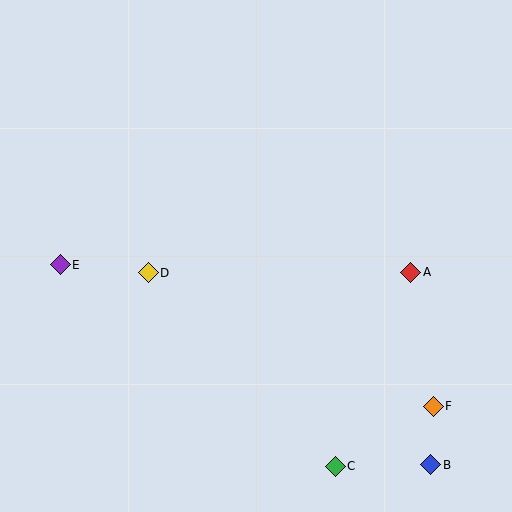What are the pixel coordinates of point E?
Point E is at (60, 265).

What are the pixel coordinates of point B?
Point B is at (431, 465).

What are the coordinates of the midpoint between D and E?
The midpoint between D and E is at (104, 269).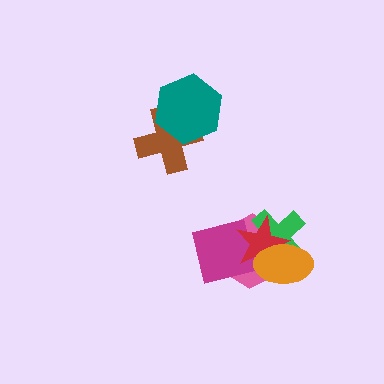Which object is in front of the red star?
The orange ellipse is in front of the red star.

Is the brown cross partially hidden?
Yes, it is partially covered by another shape.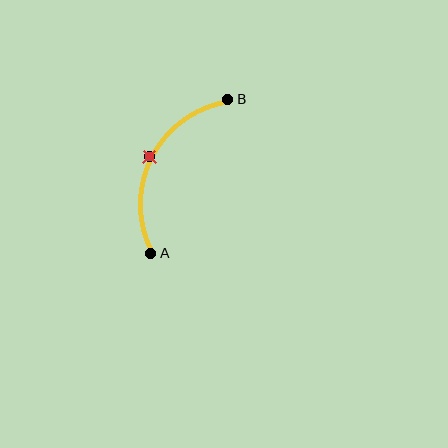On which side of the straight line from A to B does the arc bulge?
The arc bulges to the left of the straight line connecting A and B.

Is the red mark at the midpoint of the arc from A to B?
Yes. The red mark lies on the arc at equal arc-length from both A and B — it is the arc midpoint.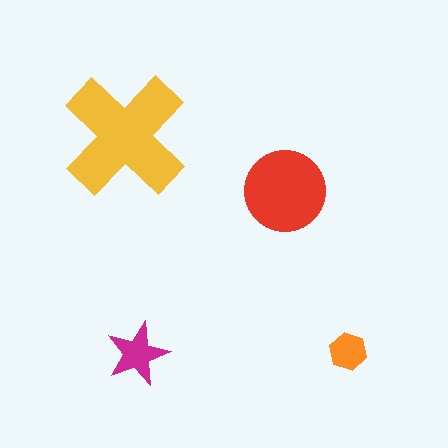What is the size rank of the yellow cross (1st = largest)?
1st.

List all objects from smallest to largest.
The orange hexagon, the magenta star, the red circle, the yellow cross.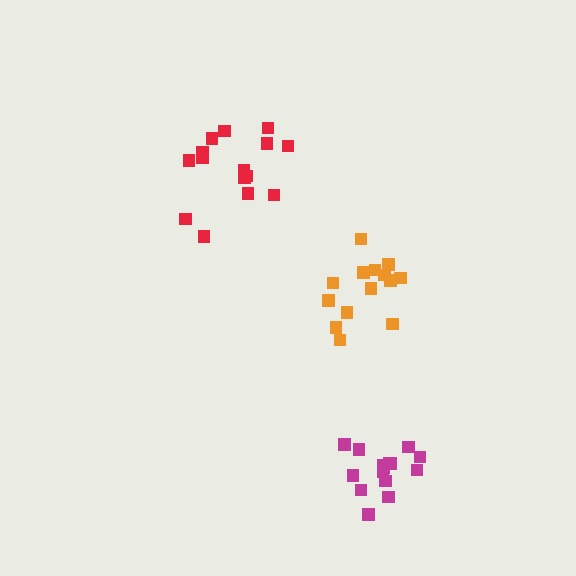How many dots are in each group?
Group 1: 15 dots, Group 2: 15 dots, Group 3: 14 dots (44 total).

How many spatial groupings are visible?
There are 3 spatial groupings.